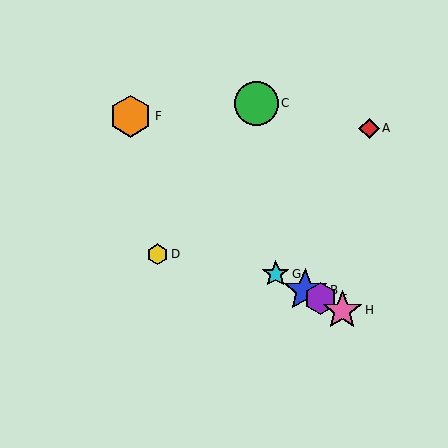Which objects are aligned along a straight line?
Objects B, E, G, H are aligned along a straight line.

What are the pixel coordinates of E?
Object E is at (320, 299).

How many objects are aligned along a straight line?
4 objects (B, E, G, H) are aligned along a straight line.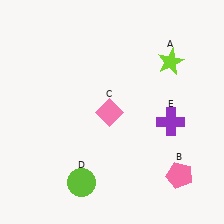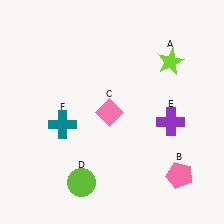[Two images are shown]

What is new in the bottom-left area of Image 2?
A teal cross (F) was added in the bottom-left area of Image 2.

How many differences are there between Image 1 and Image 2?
There is 1 difference between the two images.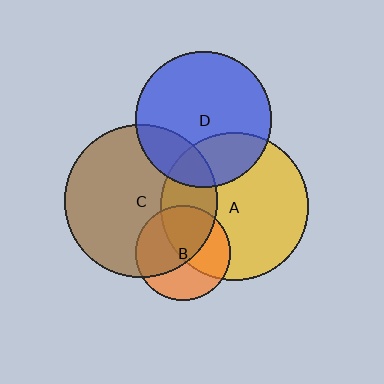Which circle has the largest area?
Circle C (brown).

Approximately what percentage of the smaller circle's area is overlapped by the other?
Approximately 55%.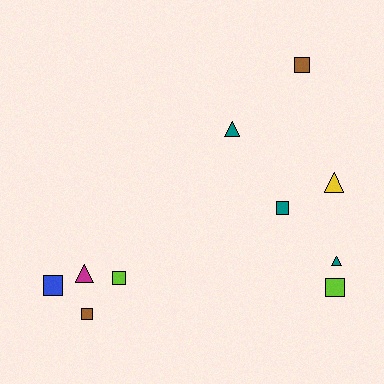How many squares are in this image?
There are 6 squares.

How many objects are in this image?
There are 10 objects.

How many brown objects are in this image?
There are 2 brown objects.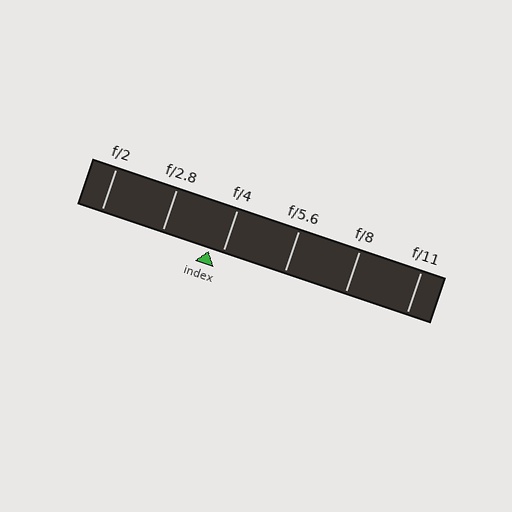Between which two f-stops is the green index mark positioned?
The index mark is between f/2.8 and f/4.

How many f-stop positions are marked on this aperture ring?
There are 6 f-stop positions marked.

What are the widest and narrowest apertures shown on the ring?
The widest aperture shown is f/2 and the narrowest is f/11.